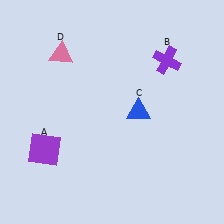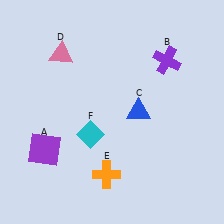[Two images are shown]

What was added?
An orange cross (E), a cyan diamond (F) were added in Image 2.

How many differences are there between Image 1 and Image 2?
There are 2 differences between the two images.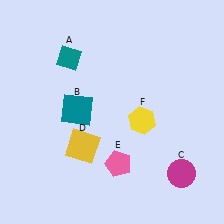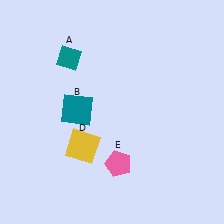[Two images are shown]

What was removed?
The yellow hexagon (F), the magenta circle (C) were removed in Image 2.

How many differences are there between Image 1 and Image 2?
There are 2 differences between the two images.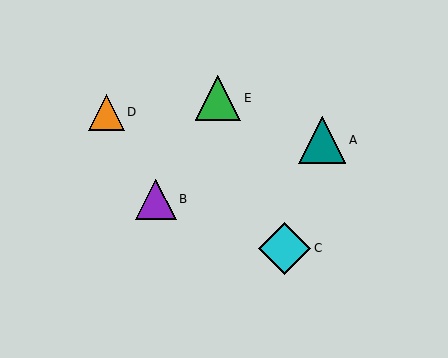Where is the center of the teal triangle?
The center of the teal triangle is at (322, 140).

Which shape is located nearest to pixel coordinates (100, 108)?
The orange triangle (labeled D) at (106, 112) is nearest to that location.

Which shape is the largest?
The cyan diamond (labeled C) is the largest.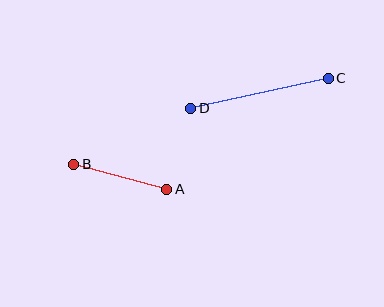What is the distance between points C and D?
The distance is approximately 140 pixels.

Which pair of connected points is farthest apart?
Points C and D are farthest apart.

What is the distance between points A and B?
The distance is approximately 96 pixels.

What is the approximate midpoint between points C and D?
The midpoint is at approximately (259, 93) pixels.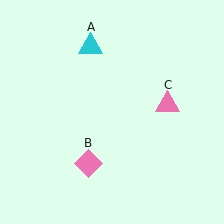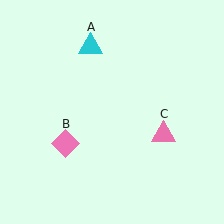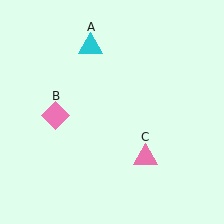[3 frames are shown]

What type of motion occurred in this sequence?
The pink diamond (object B), pink triangle (object C) rotated clockwise around the center of the scene.